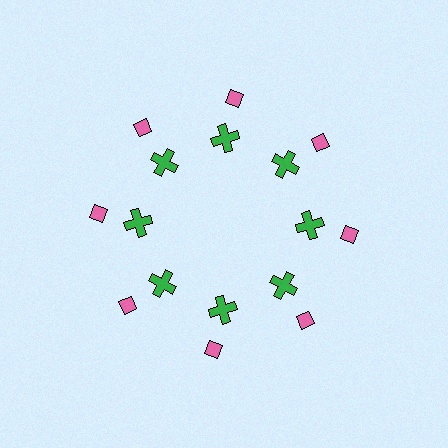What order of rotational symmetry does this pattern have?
This pattern has 8-fold rotational symmetry.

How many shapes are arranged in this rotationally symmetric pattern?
There are 16 shapes, arranged in 8 groups of 2.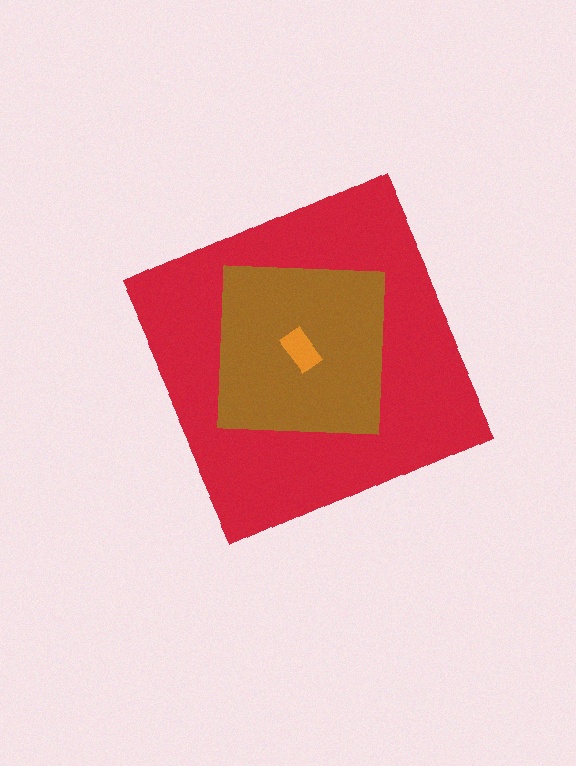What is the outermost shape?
The red diamond.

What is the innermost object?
The orange rectangle.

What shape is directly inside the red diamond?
The brown square.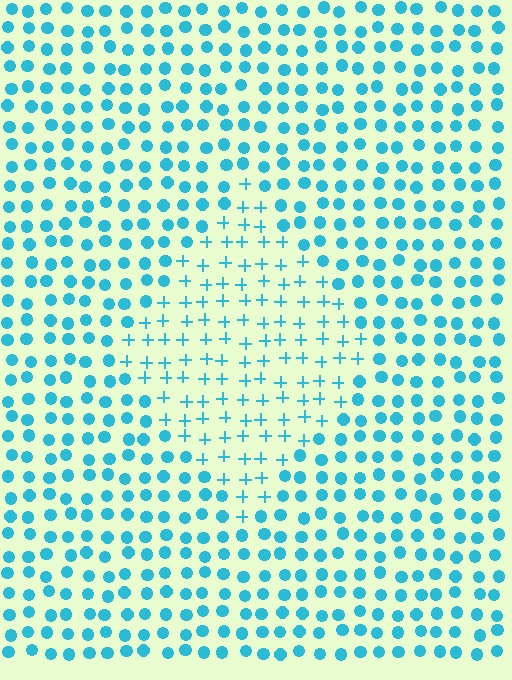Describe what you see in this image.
The image is filled with small cyan elements arranged in a uniform grid. A diamond-shaped region contains plus signs, while the surrounding area contains circles. The boundary is defined purely by the change in element shape.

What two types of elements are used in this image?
The image uses plus signs inside the diamond region and circles outside it.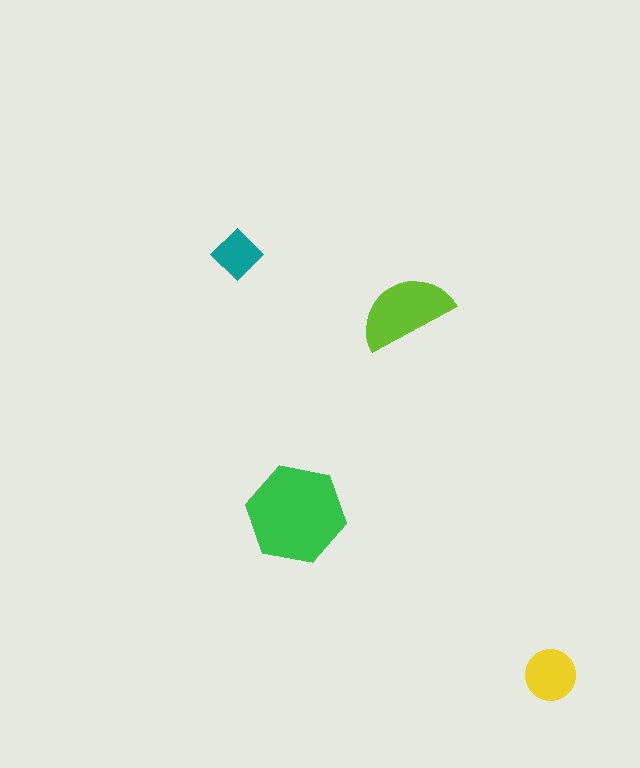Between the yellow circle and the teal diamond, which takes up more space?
The yellow circle.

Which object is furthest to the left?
The teal diamond is leftmost.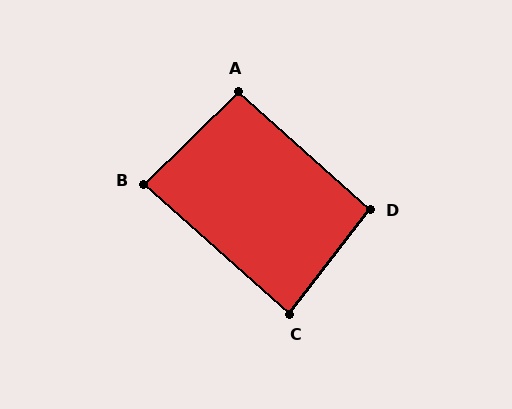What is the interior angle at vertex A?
Approximately 94 degrees (approximately right).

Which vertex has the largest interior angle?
D, at approximately 94 degrees.